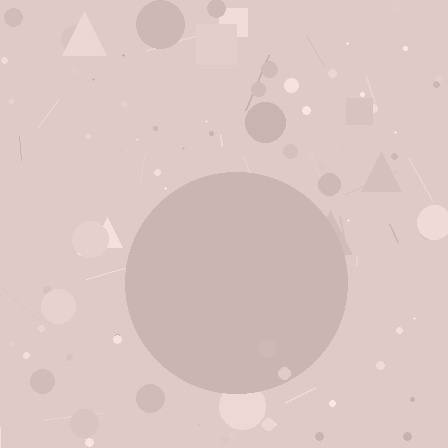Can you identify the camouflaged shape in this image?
The camouflaged shape is a circle.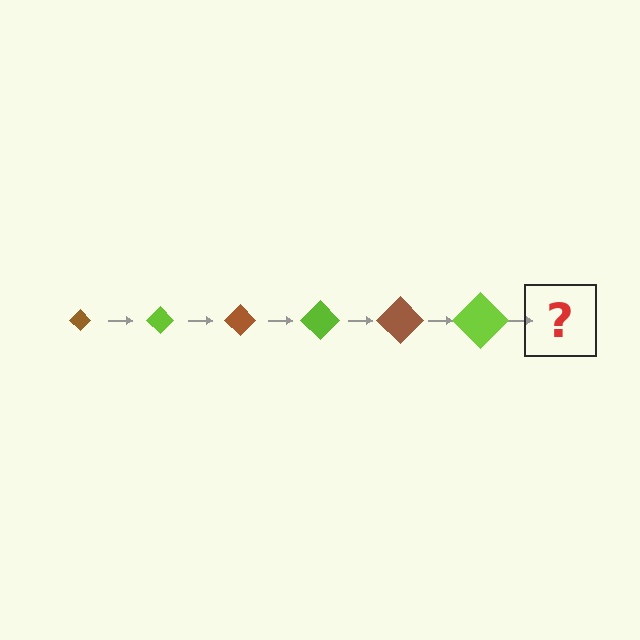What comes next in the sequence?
The next element should be a brown diamond, larger than the previous one.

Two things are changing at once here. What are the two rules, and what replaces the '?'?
The two rules are that the diamond grows larger each step and the color cycles through brown and lime. The '?' should be a brown diamond, larger than the previous one.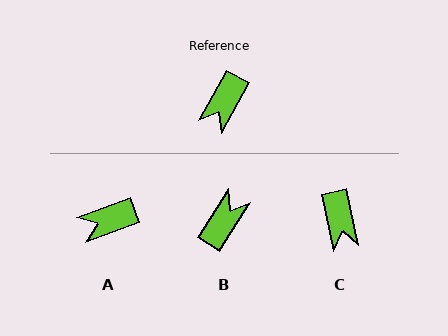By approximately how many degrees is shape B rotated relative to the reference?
Approximately 177 degrees counter-clockwise.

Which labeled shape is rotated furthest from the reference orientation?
B, about 177 degrees away.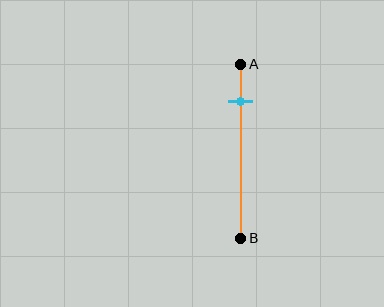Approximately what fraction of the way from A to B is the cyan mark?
The cyan mark is approximately 20% of the way from A to B.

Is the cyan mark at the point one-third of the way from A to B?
No, the mark is at about 20% from A, not at the 33% one-third point.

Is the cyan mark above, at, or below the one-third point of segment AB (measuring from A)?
The cyan mark is above the one-third point of segment AB.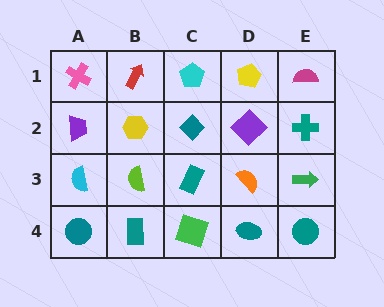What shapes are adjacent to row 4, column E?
A green arrow (row 3, column E), a teal ellipse (row 4, column D).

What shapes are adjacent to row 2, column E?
A magenta semicircle (row 1, column E), a green arrow (row 3, column E), a purple diamond (row 2, column D).